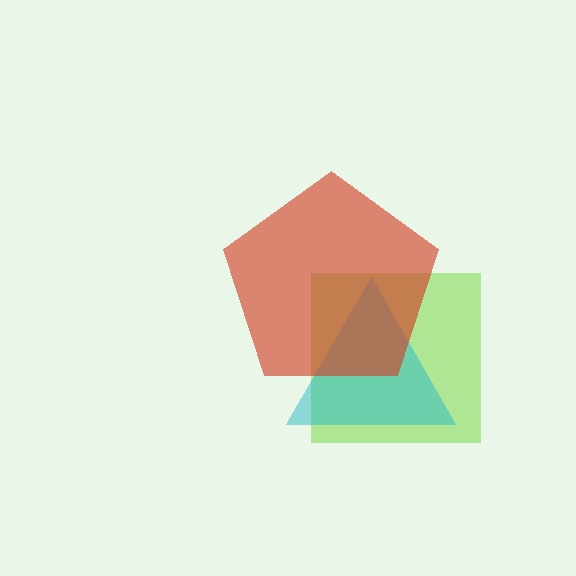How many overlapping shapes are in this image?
There are 3 overlapping shapes in the image.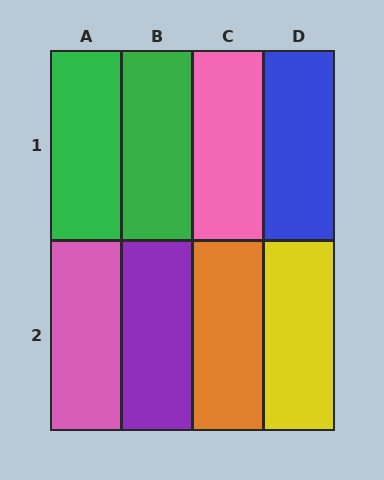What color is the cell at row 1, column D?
Blue.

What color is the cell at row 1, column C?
Pink.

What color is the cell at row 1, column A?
Green.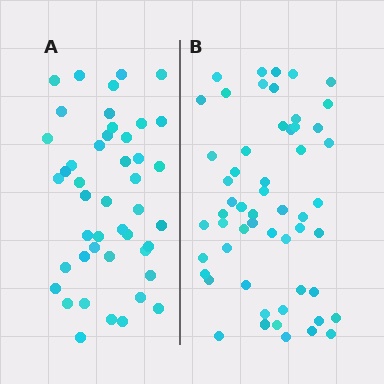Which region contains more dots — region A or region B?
Region B (the right region) has more dots.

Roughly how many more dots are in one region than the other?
Region B has roughly 10 or so more dots than region A.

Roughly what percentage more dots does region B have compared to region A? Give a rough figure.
About 20% more.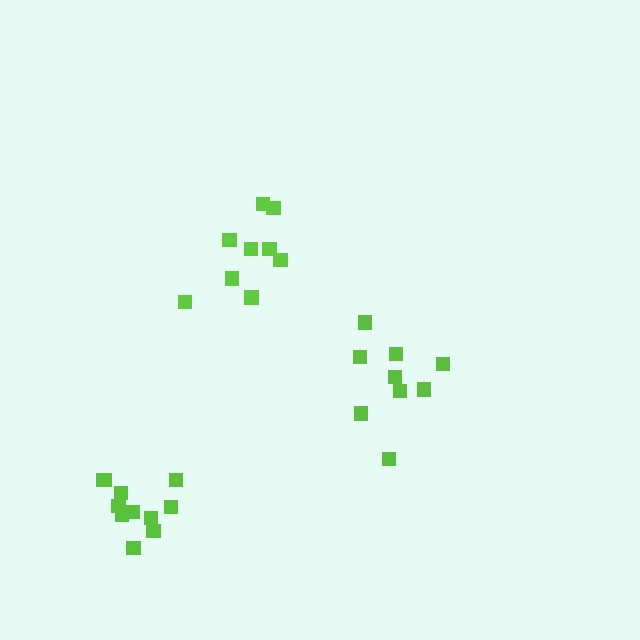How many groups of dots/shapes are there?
There are 3 groups.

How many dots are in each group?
Group 1: 9 dots, Group 2: 9 dots, Group 3: 11 dots (29 total).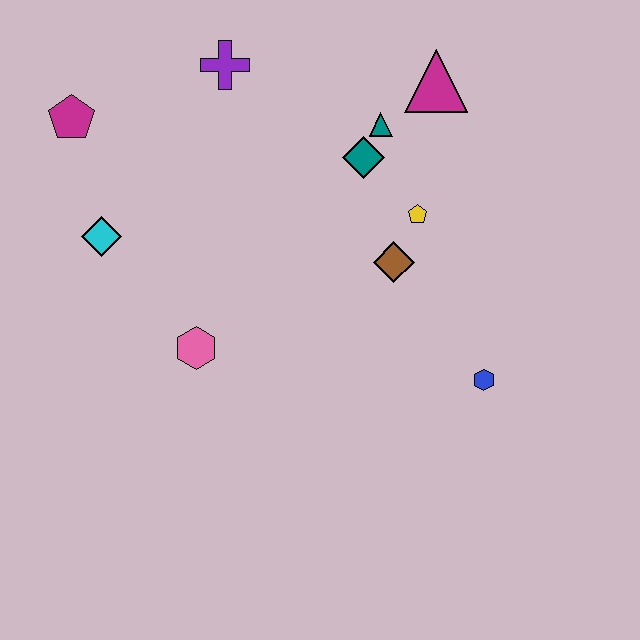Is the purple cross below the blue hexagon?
No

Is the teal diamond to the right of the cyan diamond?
Yes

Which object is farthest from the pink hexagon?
The magenta triangle is farthest from the pink hexagon.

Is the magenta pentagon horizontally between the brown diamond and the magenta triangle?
No